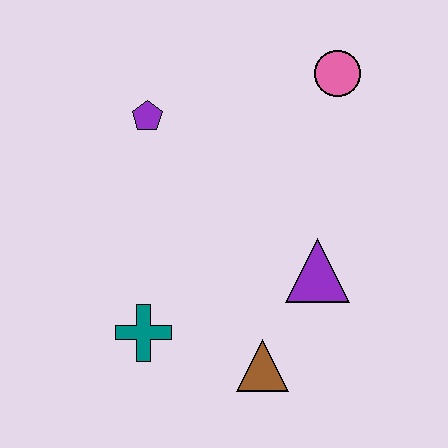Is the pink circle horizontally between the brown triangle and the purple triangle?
No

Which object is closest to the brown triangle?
The purple triangle is closest to the brown triangle.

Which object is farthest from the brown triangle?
The pink circle is farthest from the brown triangle.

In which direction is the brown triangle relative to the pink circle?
The brown triangle is below the pink circle.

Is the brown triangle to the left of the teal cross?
No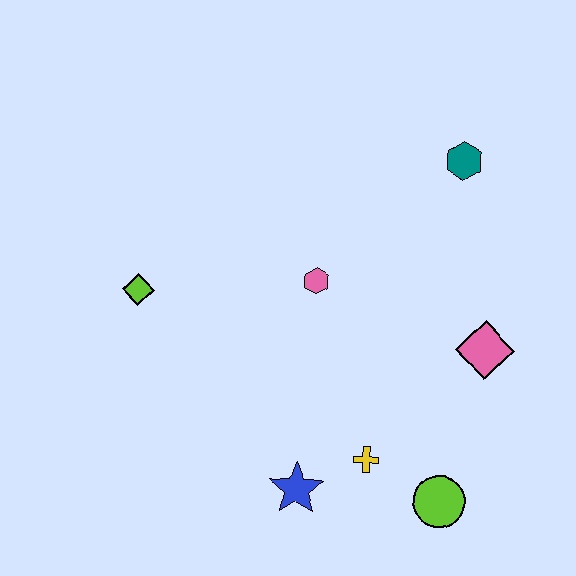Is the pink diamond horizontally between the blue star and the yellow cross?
No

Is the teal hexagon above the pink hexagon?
Yes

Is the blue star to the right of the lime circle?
No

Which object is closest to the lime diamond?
The pink hexagon is closest to the lime diamond.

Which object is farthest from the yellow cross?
The teal hexagon is farthest from the yellow cross.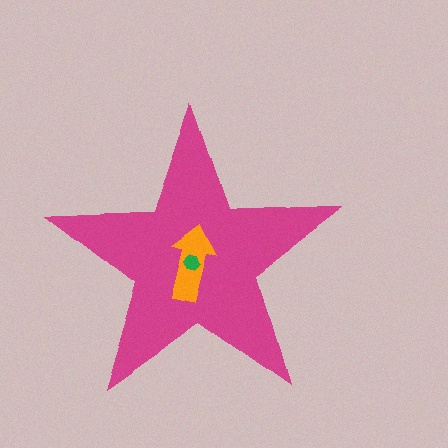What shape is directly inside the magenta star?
The orange arrow.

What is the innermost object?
The green hexagon.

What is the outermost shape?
The magenta star.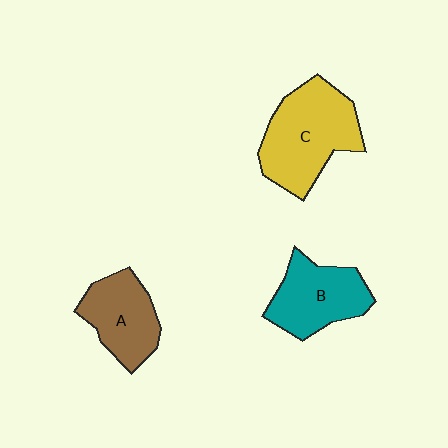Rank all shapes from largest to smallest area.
From largest to smallest: C (yellow), B (teal), A (brown).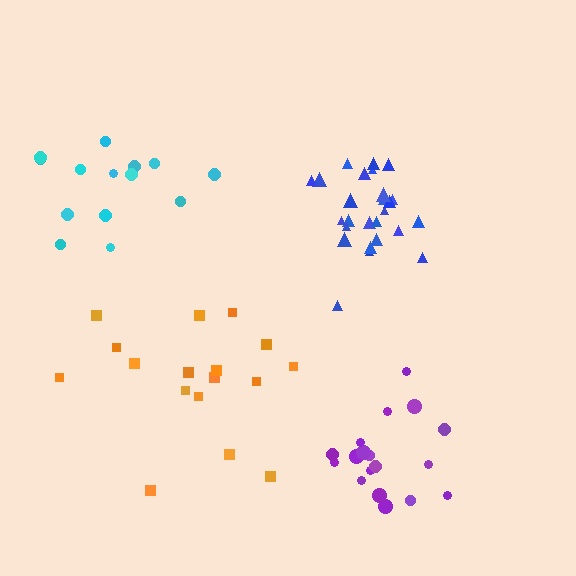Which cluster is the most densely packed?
Blue.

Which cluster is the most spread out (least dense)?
Orange.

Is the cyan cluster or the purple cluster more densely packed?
Purple.